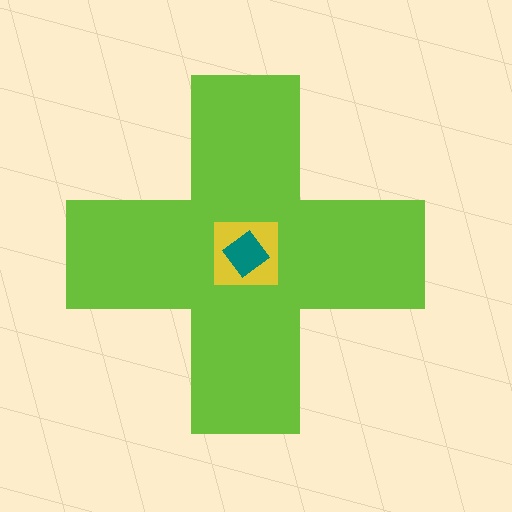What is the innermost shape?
The teal diamond.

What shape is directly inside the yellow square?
The teal diamond.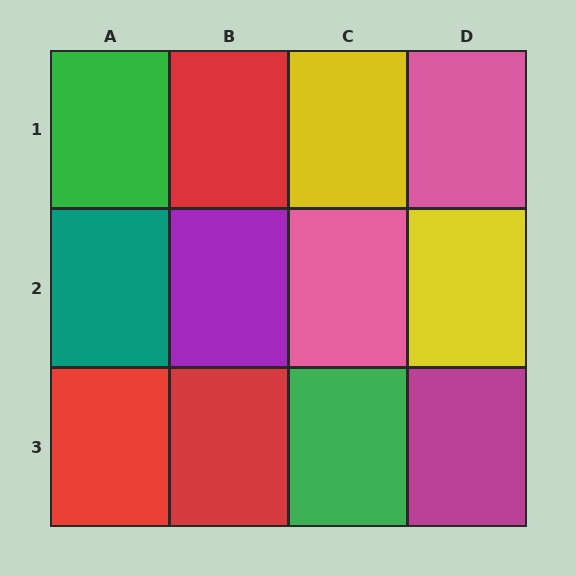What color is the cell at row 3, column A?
Red.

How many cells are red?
3 cells are red.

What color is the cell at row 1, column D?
Pink.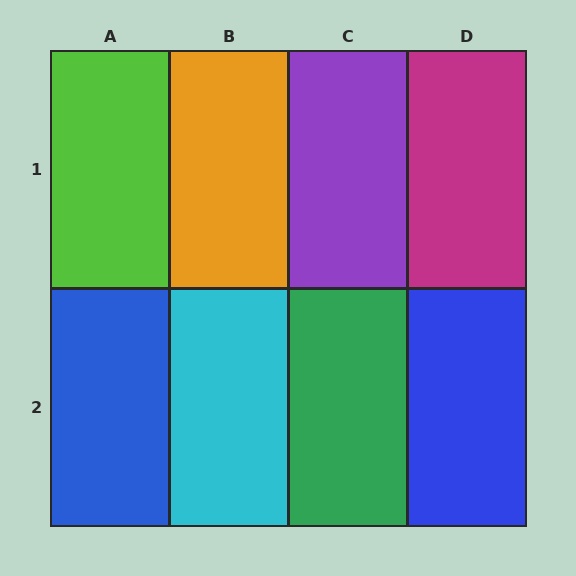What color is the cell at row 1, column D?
Magenta.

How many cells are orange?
1 cell is orange.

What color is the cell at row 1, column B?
Orange.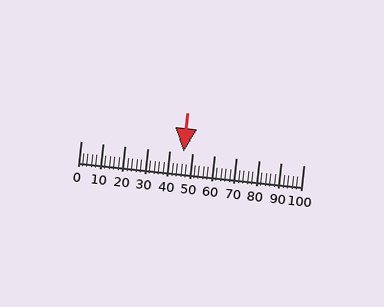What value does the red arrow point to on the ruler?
The red arrow points to approximately 46.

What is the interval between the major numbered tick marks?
The major tick marks are spaced 10 units apart.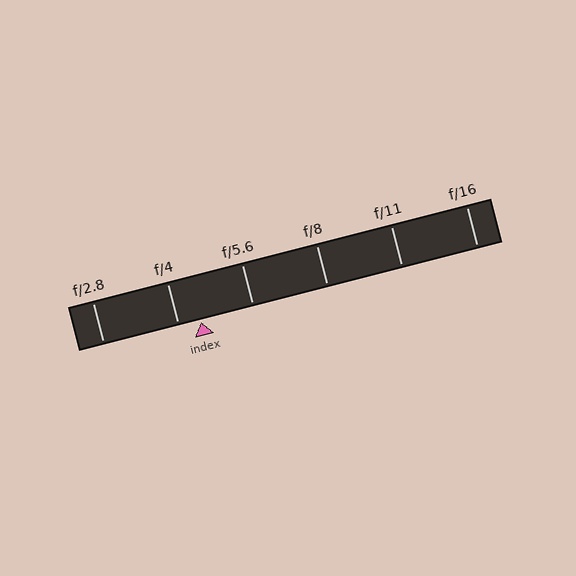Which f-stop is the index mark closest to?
The index mark is closest to f/4.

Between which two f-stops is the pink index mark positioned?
The index mark is between f/4 and f/5.6.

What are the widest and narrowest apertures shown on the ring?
The widest aperture shown is f/2.8 and the narrowest is f/16.